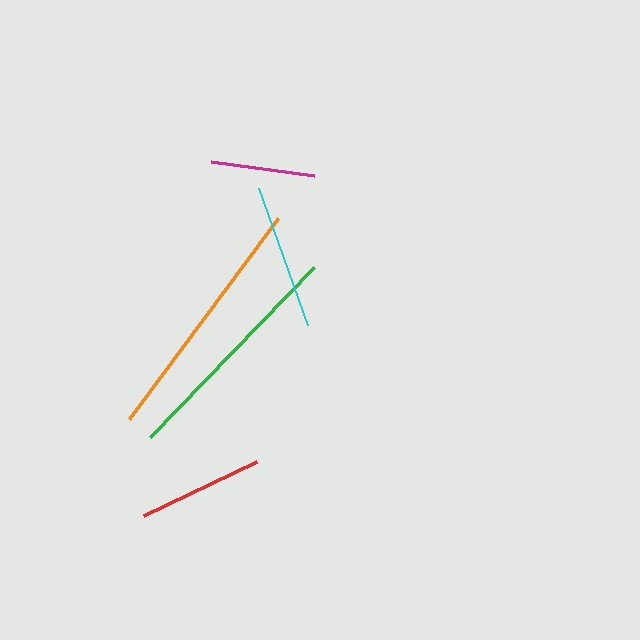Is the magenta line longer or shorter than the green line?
The green line is longer than the magenta line.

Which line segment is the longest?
The orange line is the longest at approximately 249 pixels.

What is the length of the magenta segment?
The magenta segment is approximately 104 pixels long.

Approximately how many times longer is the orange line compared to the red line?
The orange line is approximately 2.0 times the length of the red line.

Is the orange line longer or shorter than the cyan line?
The orange line is longer than the cyan line.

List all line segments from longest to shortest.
From longest to shortest: orange, green, cyan, red, magenta.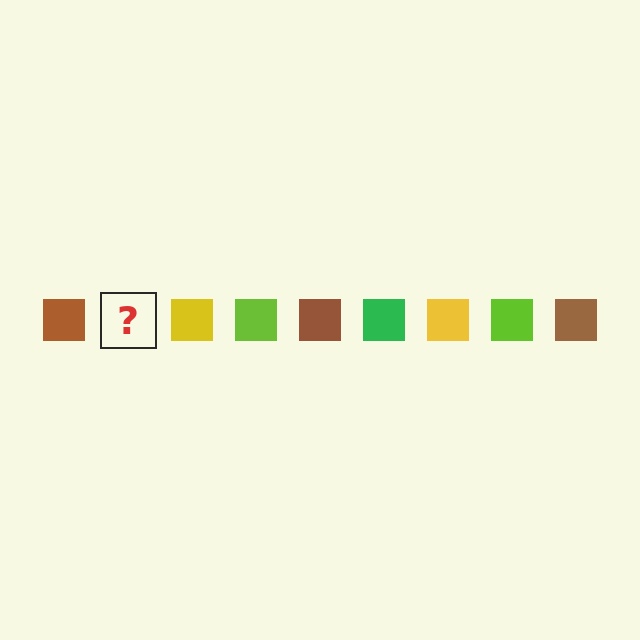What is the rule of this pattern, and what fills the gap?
The rule is that the pattern cycles through brown, green, yellow, lime squares. The gap should be filled with a green square.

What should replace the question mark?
The question mark should be replaced with a green square.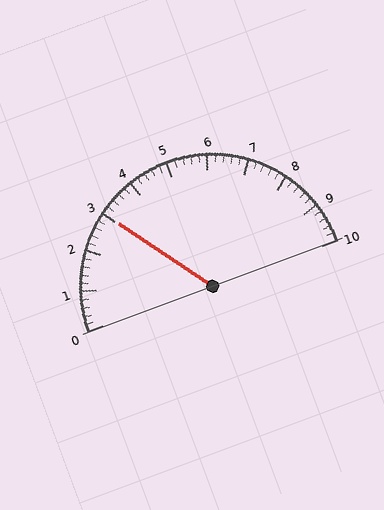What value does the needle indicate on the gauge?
The needle indicates approximately 3.0.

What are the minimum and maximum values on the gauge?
The gauge ranges from 0 to 10.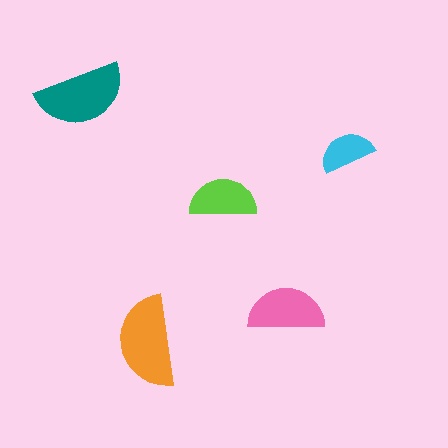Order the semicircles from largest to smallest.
the orange one, the teal one, the pink one, the lime one, the cyan one.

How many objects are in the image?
There are 5 objects in the image.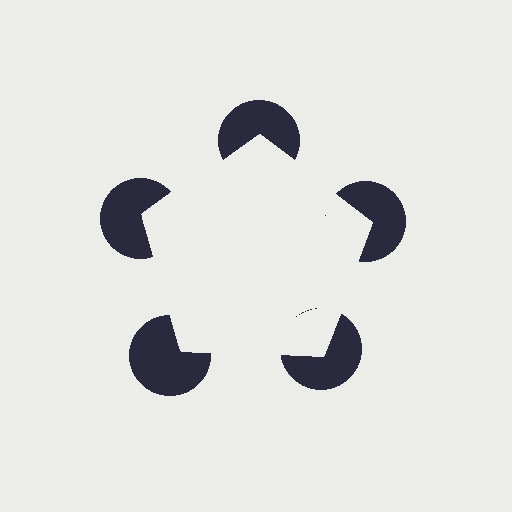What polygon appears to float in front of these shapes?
An illusory pentagon — its edges are inferred from the aligned wedge cuts in the pac-man discs, not physically drawn.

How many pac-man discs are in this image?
There are 5 — one at each vertex of the illusory pentagon.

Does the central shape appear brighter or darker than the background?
It typically appears slightly brighter than the background, even though no actual brightness change is drawn.